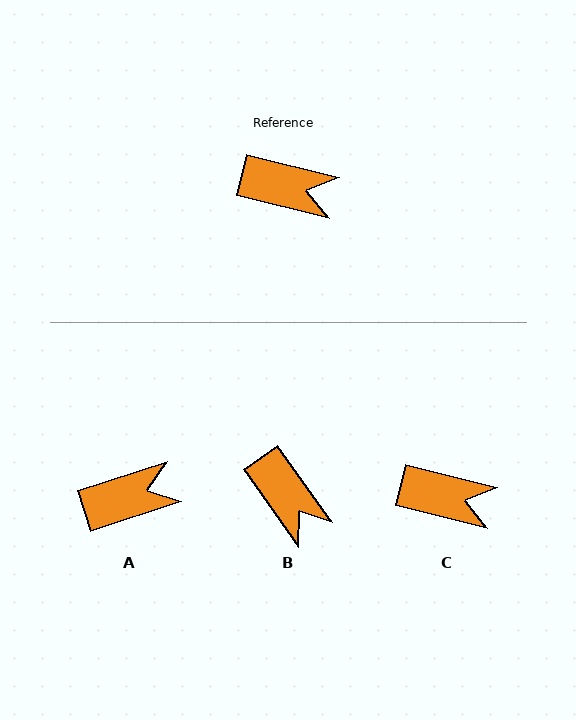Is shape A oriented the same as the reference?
No, it is off by about 32 degrees.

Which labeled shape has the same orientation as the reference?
C.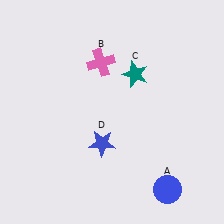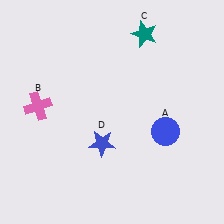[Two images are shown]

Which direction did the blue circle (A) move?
The blue circle (A) moved up.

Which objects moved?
The objects that moved are: the blue circle (A), the pink cross (B), the teal star (C).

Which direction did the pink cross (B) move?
The pink cross (B) moved left.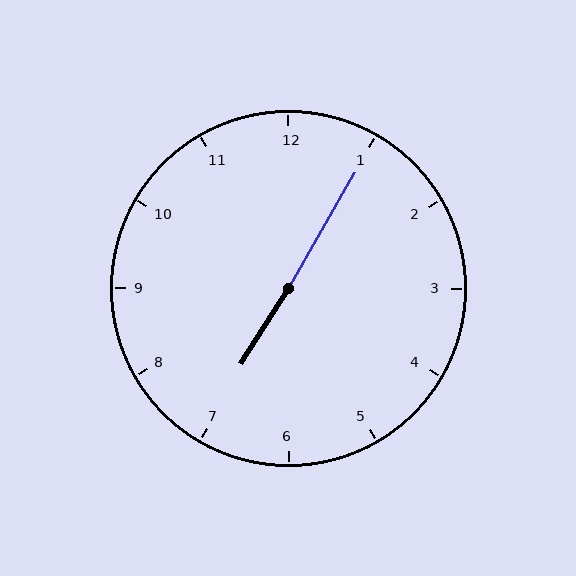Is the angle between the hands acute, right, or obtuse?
It is obtuse.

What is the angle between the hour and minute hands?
Approximately 178 degrees.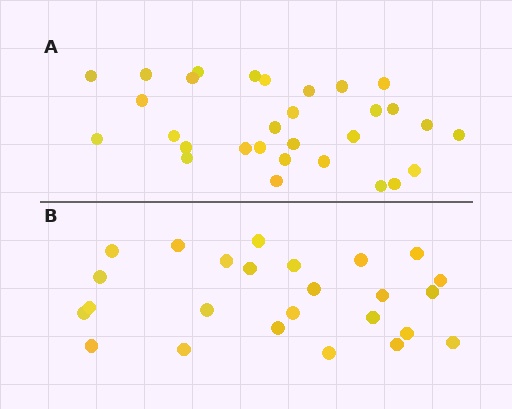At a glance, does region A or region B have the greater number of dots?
Region A (the top region) has more dots.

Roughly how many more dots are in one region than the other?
Region A has about 5 more dots than region B.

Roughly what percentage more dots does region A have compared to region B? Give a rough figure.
About 20% more.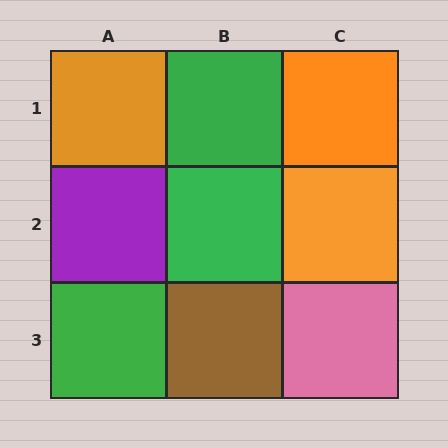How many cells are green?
3 cells are green.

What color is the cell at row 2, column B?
Green.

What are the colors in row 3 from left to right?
Green, brown, pink.